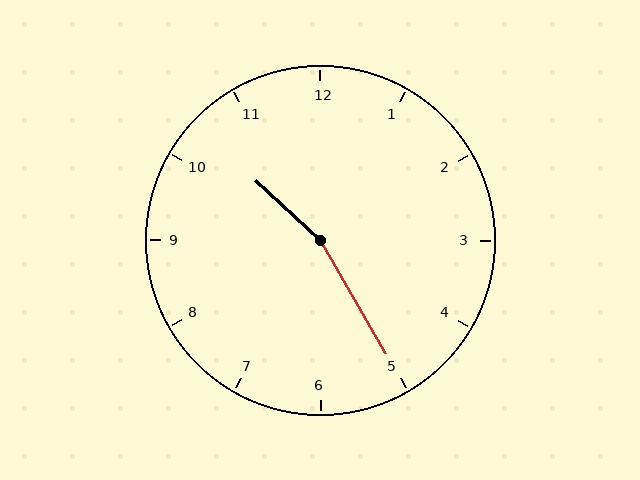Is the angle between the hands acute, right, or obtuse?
It is obtuse.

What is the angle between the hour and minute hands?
Approximately 162 degrees.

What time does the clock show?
10:25.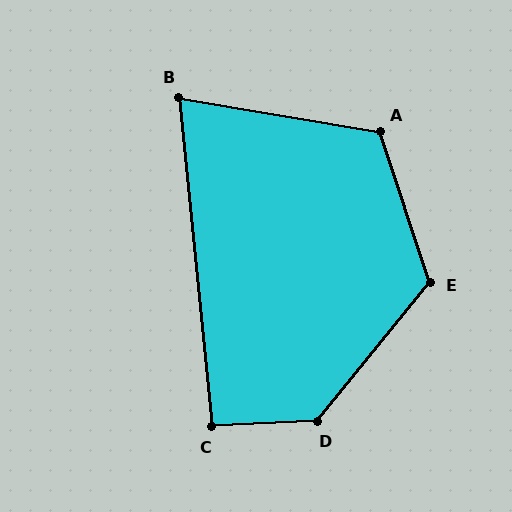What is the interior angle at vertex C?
Approximately 93 degrees (approximately right).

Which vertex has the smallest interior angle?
B, at approximately 75 degrees.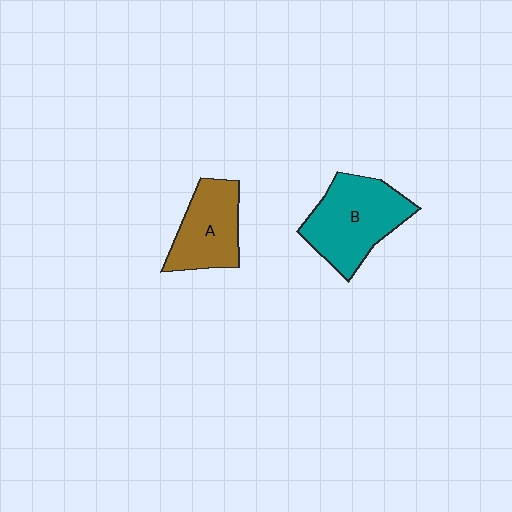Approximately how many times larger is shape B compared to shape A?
Approximately 1.3 times.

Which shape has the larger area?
Shape B (teal).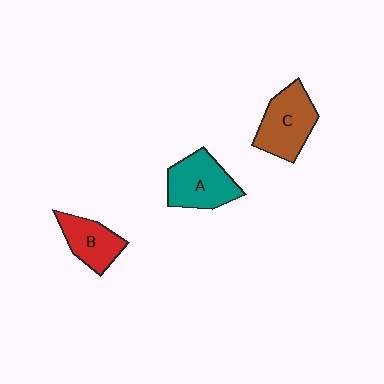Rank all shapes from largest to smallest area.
From largest to smallest: C (brown), A (teal), B (red).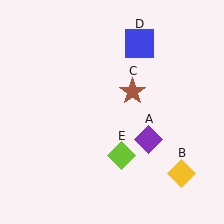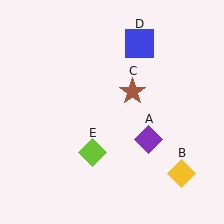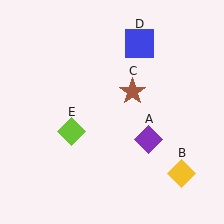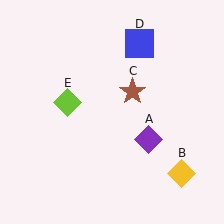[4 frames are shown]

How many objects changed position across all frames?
1 object changed position: lime diamond (object E).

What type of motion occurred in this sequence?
The lime diamond (object E) rotated clockwise around the center of the scene.